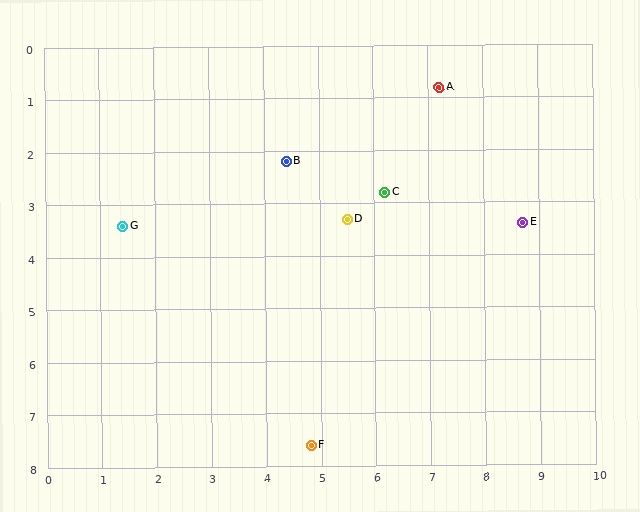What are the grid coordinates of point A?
Point A is at approximately (7.2, 0.8).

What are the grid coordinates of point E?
Point E is at approximately (8.7, 3.4).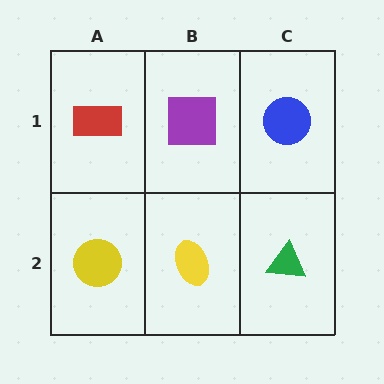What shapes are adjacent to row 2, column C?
A blue circle (row 1, column C), a yellow ellipse (row 2, column B).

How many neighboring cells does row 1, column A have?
2.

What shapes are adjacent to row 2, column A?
A red rectangle (row 1, column A), a yellow ellipse (row 2, column B).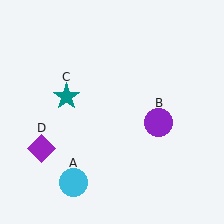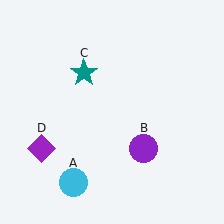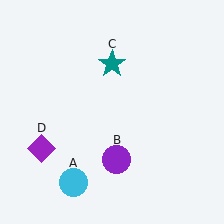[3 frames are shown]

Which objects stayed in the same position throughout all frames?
Cyan circle (object A) and purple diamond (object D) remained stationary.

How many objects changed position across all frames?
2 objects changed position: purple circle (object B), teal star (object C).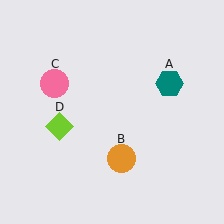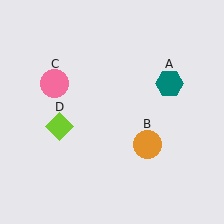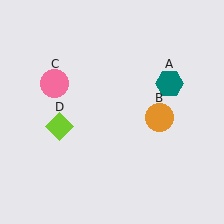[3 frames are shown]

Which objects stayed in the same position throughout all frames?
Teal hexagon (object A) and pink circle (object C) and lime diamond (object D) remained stationary.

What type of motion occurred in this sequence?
The orange circle (object B) rotated counterclockwise around the center of the scene.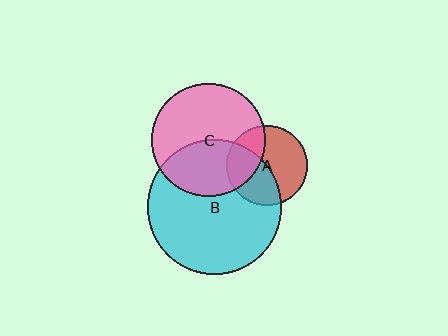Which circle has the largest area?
Circle B (cyan).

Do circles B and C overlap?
Yes.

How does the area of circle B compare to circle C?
Approximately 1.4 times.